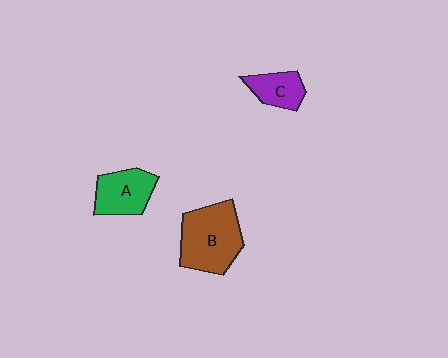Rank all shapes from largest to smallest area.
From largest to smallest: B (brown), A (green), C (purple).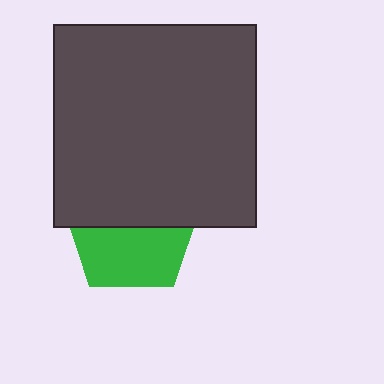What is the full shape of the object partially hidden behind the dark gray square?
The partially hidden object is a green pentagon.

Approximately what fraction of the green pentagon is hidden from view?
Roughly 50% of the green pentagon is hidden behind the dark gray square.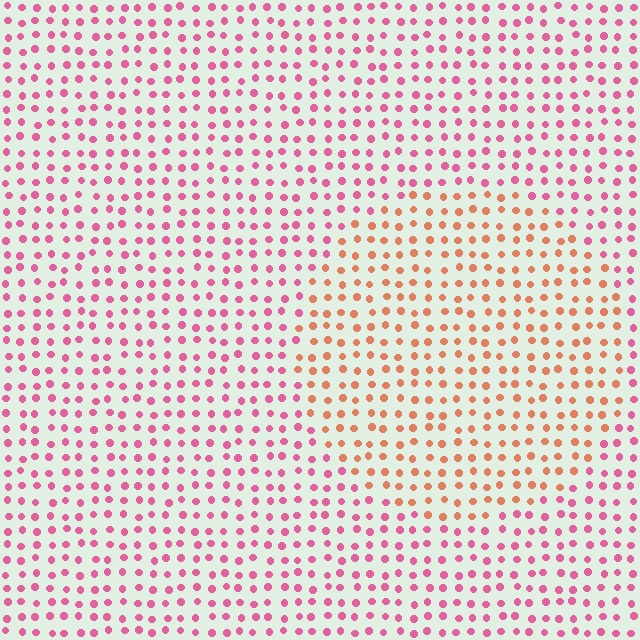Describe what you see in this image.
The image is filled with small pink elements in a uniform arrangement. A circle-shaped region is visible where the elements are tinted to a slightly different hue, forming a subtle color boundary.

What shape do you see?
I see a circle.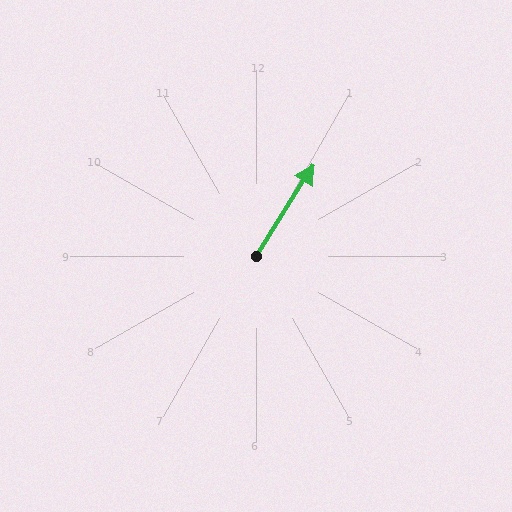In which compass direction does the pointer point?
Northeast.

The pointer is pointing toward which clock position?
Roughly 1 o'clock.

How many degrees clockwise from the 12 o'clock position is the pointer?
Approximately 32 degrees.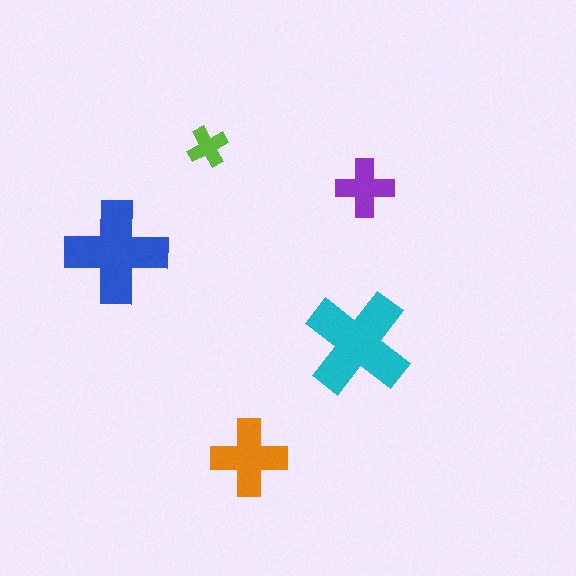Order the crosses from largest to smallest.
the cyan one, the blue one, the orange one, the purple one, the lime one.